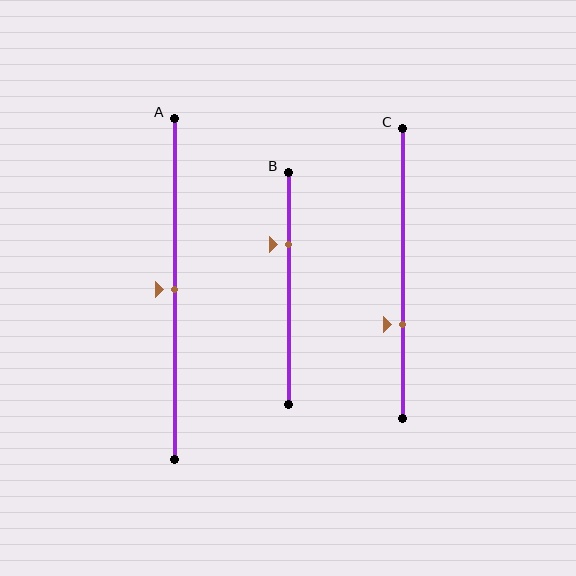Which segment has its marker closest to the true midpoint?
Segment A has its marker closest to the true midpoint.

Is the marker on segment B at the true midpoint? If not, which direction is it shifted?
No, the marker on segment B is shifted upward by about 19% of the segment length.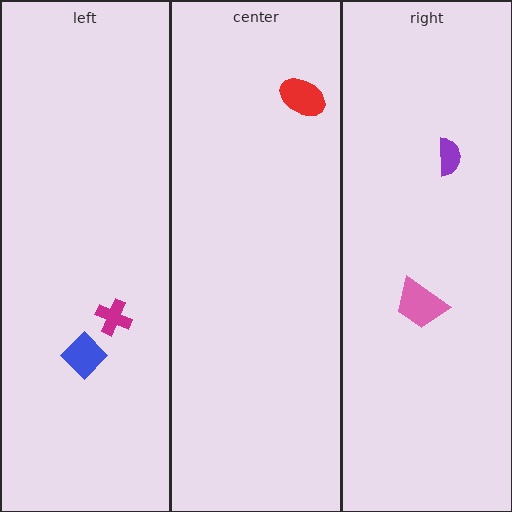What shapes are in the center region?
The red ellipse.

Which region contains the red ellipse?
The center region.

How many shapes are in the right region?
2.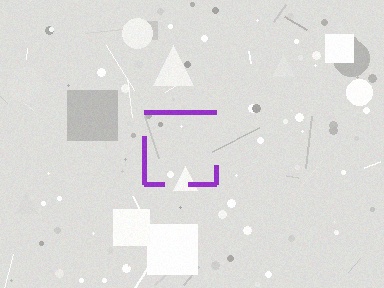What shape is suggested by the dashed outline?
The dashed outline suggests a square.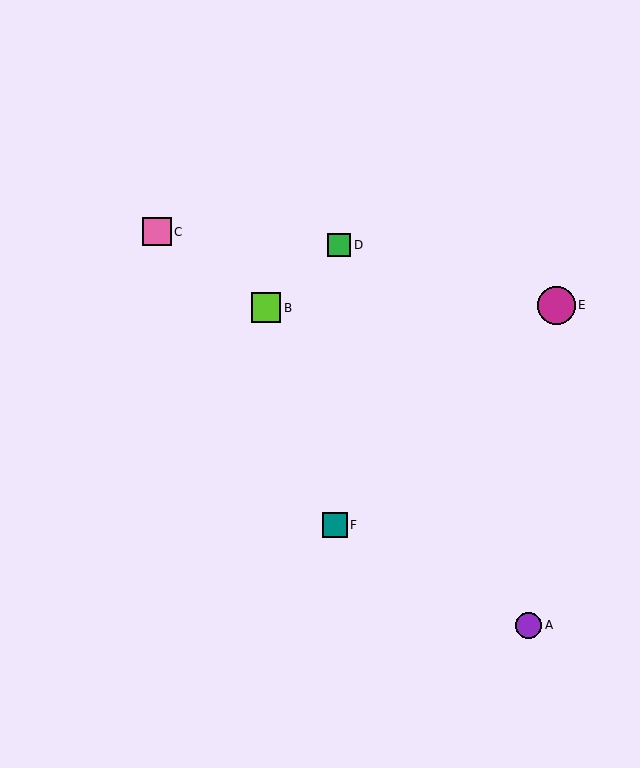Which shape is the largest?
The magenta circle (labeled E) is the largest.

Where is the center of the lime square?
The center of the lime square is at (266, 308).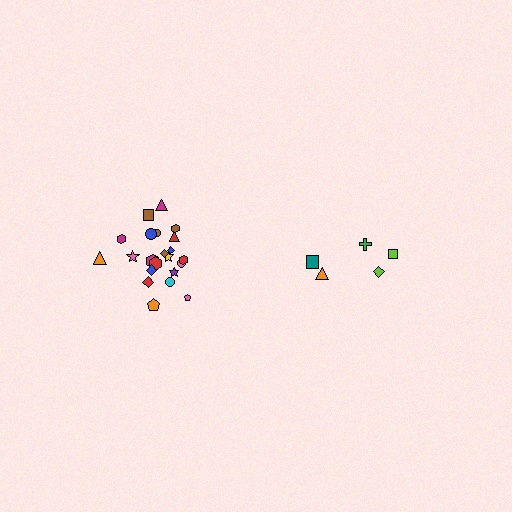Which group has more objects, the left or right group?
The left group.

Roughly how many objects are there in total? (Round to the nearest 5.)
Roughly 25 objects in total.